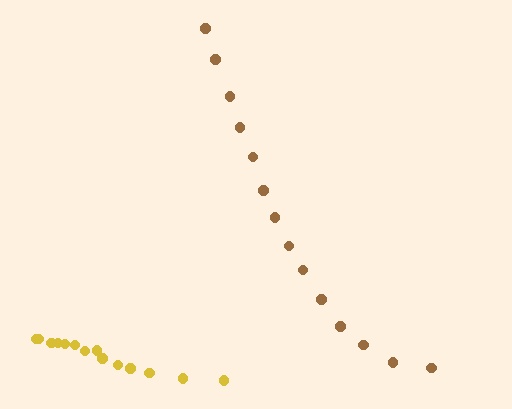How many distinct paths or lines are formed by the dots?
There are 2 distinct paths.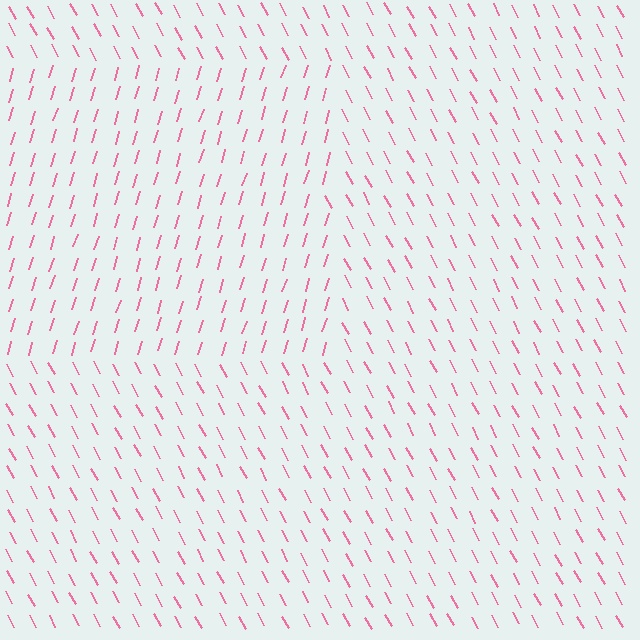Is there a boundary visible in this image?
Yes, there is a texture boundary formed by a change in line orientation.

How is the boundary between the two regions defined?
The boundary is defined purely by a change in line orientation (approximately 45 degrees difference). All lines are the same color and thickness.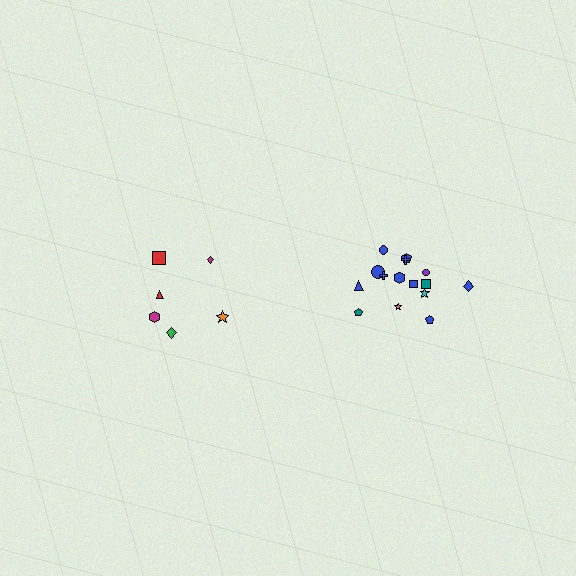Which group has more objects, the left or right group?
The right group.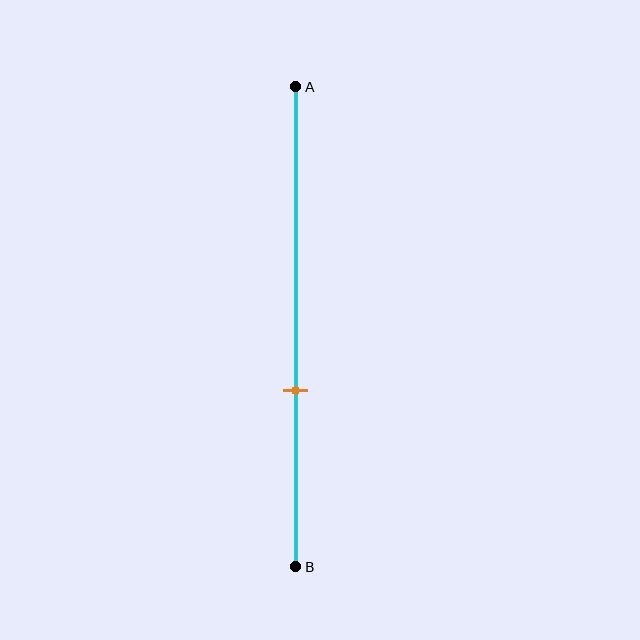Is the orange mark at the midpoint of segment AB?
No, the mark is at about 65% from A, not at the 50% midpoint.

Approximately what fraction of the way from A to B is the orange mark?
The orange mark is approximately 65% of the way from A to B.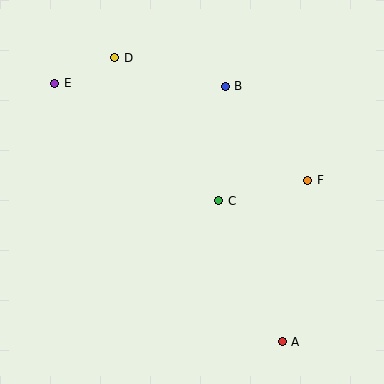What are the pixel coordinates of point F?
Point F is at (308, 180).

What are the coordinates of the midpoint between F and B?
The midpoint between F and B is at (267, 133).